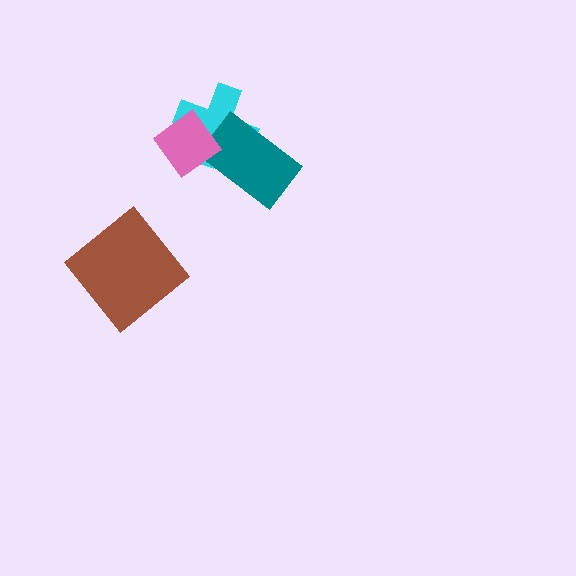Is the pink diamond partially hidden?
No, no other shape covers it.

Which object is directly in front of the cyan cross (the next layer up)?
The teal rectangle is directly in front of the cyan cross.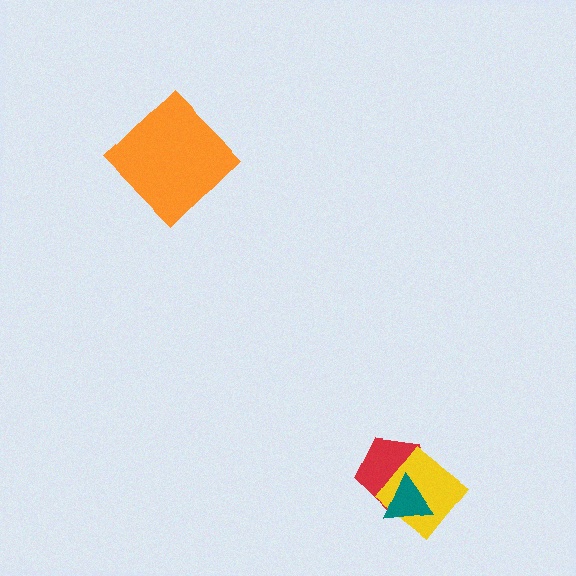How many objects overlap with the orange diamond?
0 objects overlap with the orange diamond.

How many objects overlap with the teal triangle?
2 objects overlap with the teal triangle.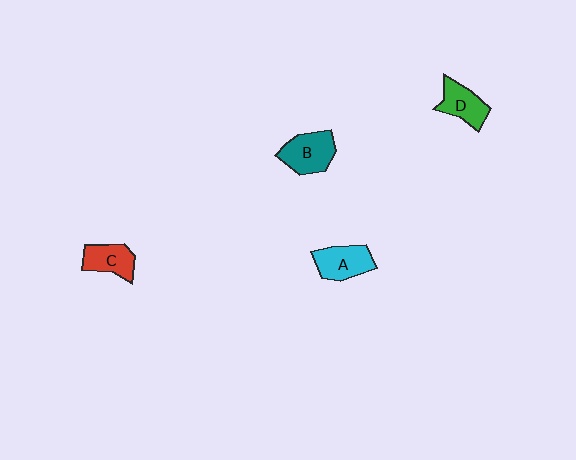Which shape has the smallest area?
Shape C (red).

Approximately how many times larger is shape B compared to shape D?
Approximately 1.2 times.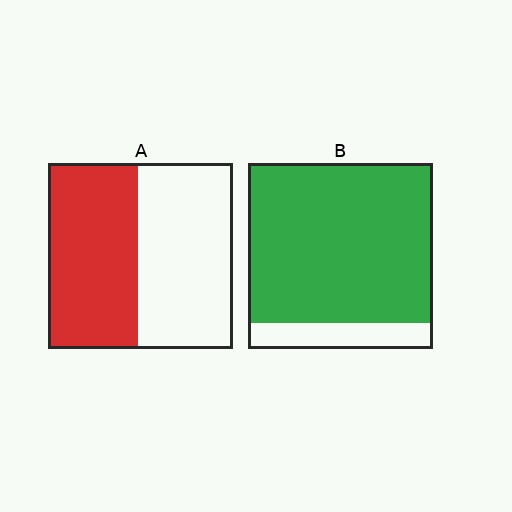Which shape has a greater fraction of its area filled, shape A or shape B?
Shape B.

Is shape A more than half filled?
Roughly half.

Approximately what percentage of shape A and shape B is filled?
A is approximately 50% and B is approximately 85%.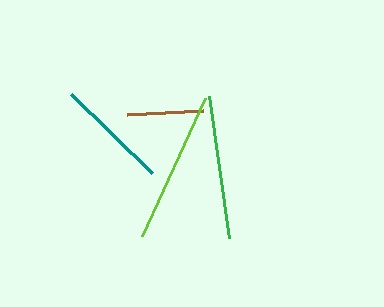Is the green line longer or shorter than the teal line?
The green line is longer than the teal line.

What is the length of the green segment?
The green segment is approximately 144 pixels long.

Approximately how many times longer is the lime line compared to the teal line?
The lime line is approximately 1.3 times the length of the teal line.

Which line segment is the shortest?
The brown line is the shortest at approximately 76 pixels.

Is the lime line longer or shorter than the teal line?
The lime line is longer than the teal line.